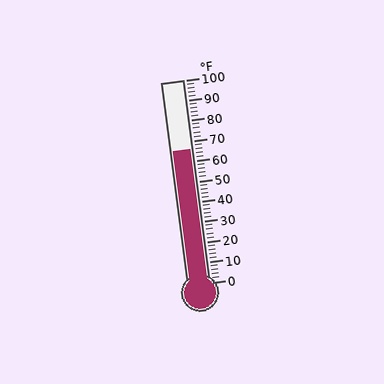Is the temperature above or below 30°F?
The temperature is above 30°F.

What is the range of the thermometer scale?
The thermometer scale ranges from 0°F to 100°F.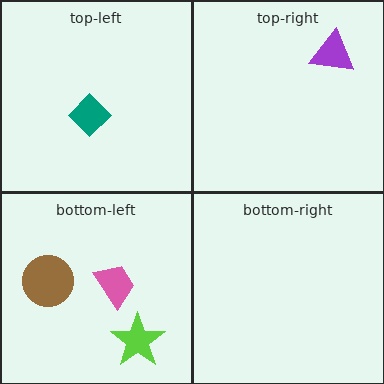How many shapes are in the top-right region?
1.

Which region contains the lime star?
The bottom-left region.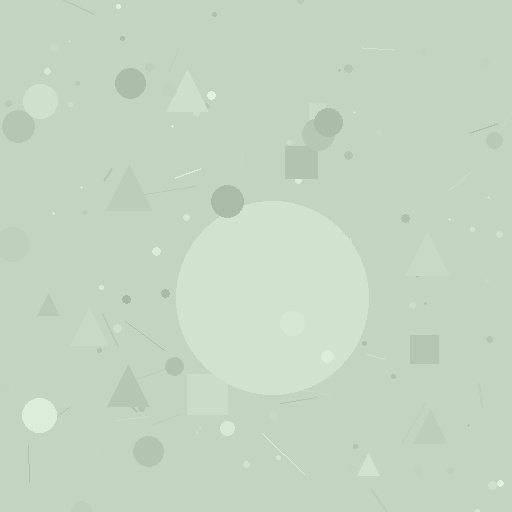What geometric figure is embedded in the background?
A circle is embedded in the background.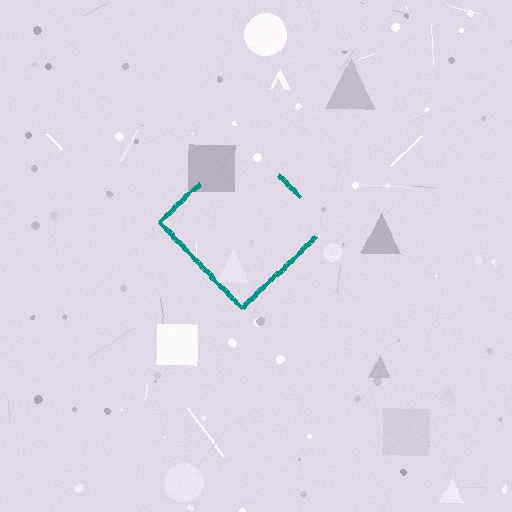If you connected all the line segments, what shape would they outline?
They would outline a diamond.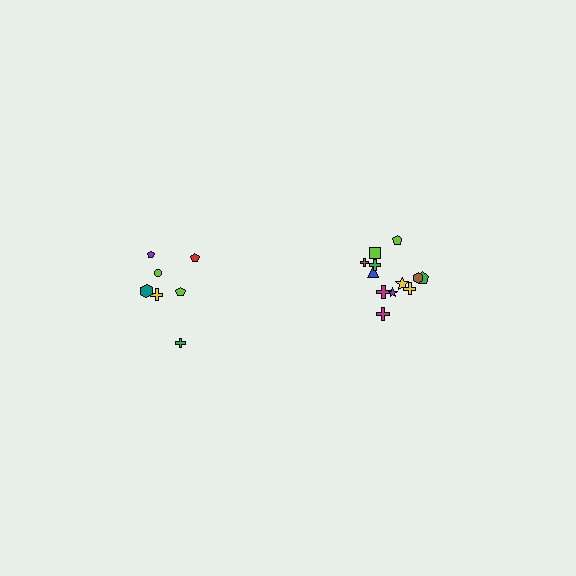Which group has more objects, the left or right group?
The right group.